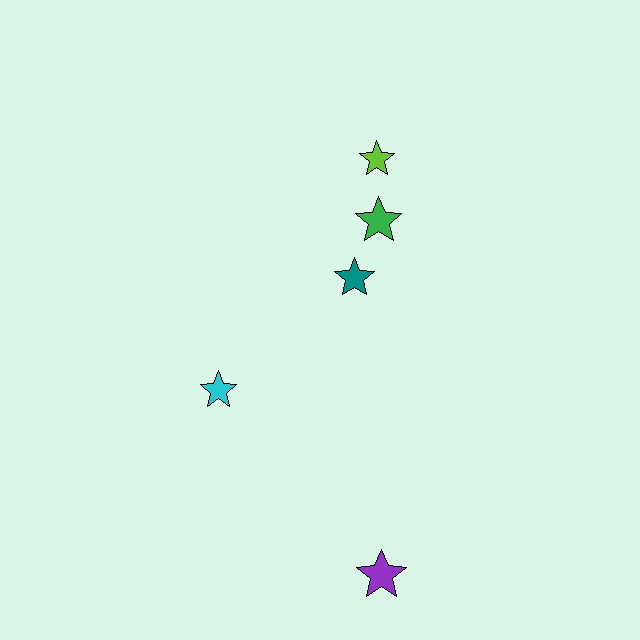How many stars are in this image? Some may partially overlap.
There are 5 stars.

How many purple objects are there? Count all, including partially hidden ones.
There is 1 purple object.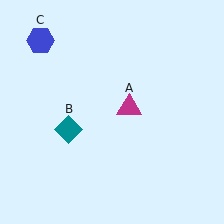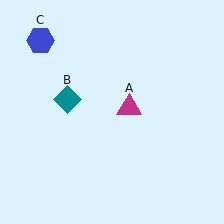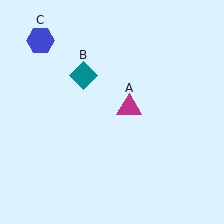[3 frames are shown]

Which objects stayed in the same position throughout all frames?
Magenta triangle (object A) and blue hexagon (object C) remained stationary.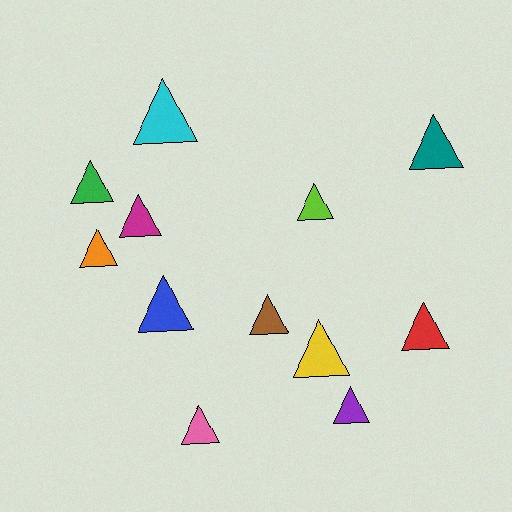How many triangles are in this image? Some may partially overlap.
There are 12 triangles.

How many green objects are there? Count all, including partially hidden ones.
There is 1 green object.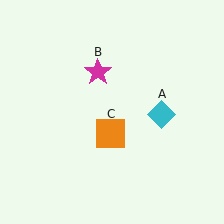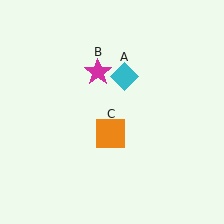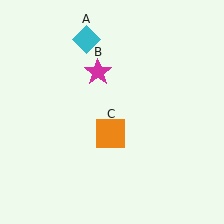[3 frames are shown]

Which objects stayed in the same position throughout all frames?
Magenta star (object B) and orange square (object C) remained stationary.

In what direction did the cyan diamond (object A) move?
The cyan diamond (object A) moved up and to the left.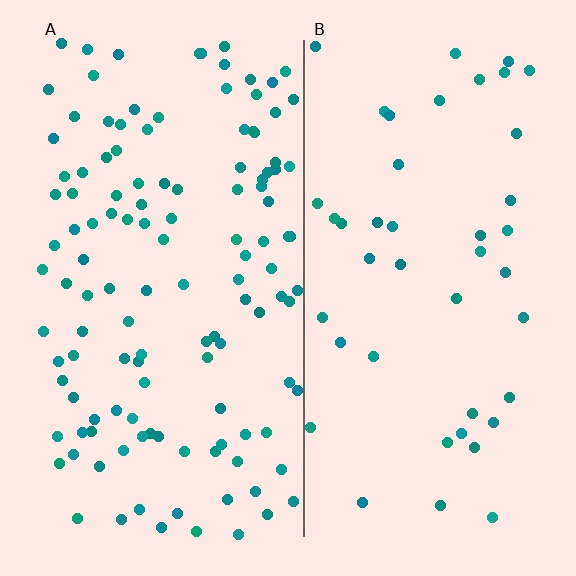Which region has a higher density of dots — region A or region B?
A (the left).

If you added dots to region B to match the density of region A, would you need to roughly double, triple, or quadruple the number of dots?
Approximately triple.